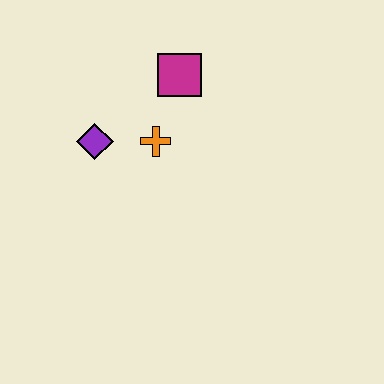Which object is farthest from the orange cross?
The magenta square is farthest from the orange cross.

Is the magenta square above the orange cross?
Yes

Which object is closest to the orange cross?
The purple diamond is closest to the orange cross.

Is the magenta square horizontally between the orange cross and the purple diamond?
No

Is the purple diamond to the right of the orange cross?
No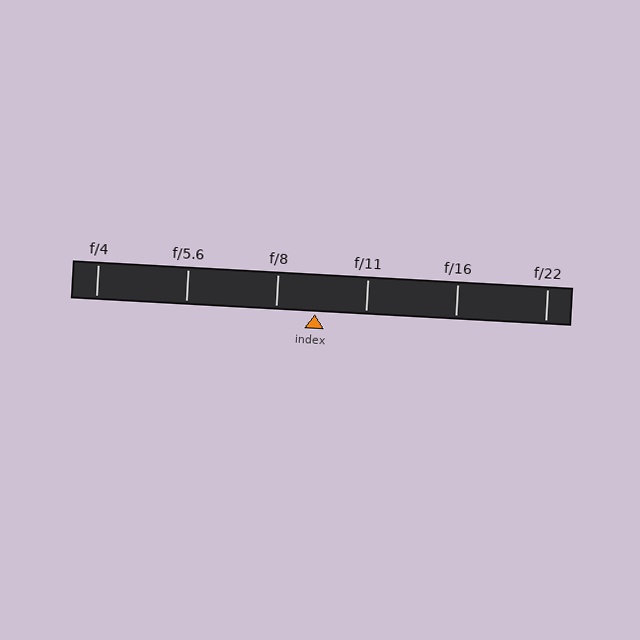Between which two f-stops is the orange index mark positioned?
The index mark is between f/8 and f/11.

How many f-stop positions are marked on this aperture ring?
There are 6 f-stop positions marked.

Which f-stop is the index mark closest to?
The index mark is closest to f/8.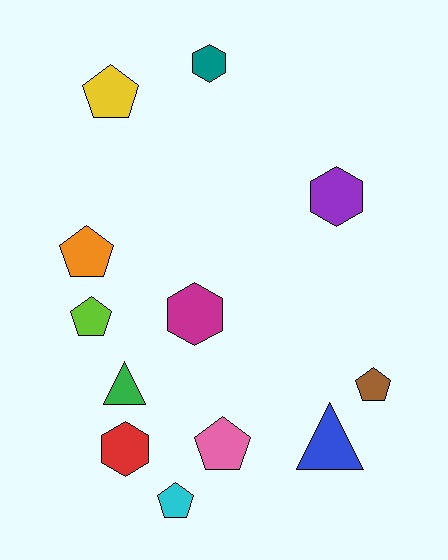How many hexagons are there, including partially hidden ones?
There are 4 hexagons.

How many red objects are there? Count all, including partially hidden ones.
There is 1 red object.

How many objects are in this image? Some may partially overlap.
There are 12 objects.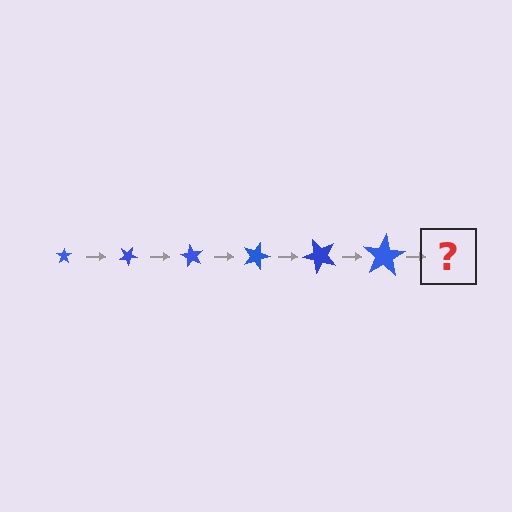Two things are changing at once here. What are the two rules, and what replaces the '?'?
The two rules are that the star grows larger each step and it rotates 30 degrees each step. The '?' should be a star, larger than the previous one and rotated 180 degrees from the start.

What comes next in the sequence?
The next element should be a star, larger than the previous one and rotated 180 degrees from the start.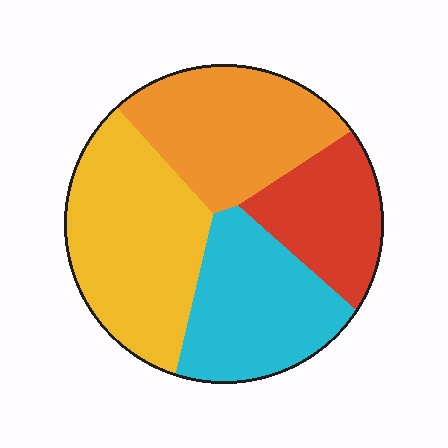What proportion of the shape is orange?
Orange takes up about one quarter (1/4) of the shape.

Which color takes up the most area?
Yellow, at roughly 30%.